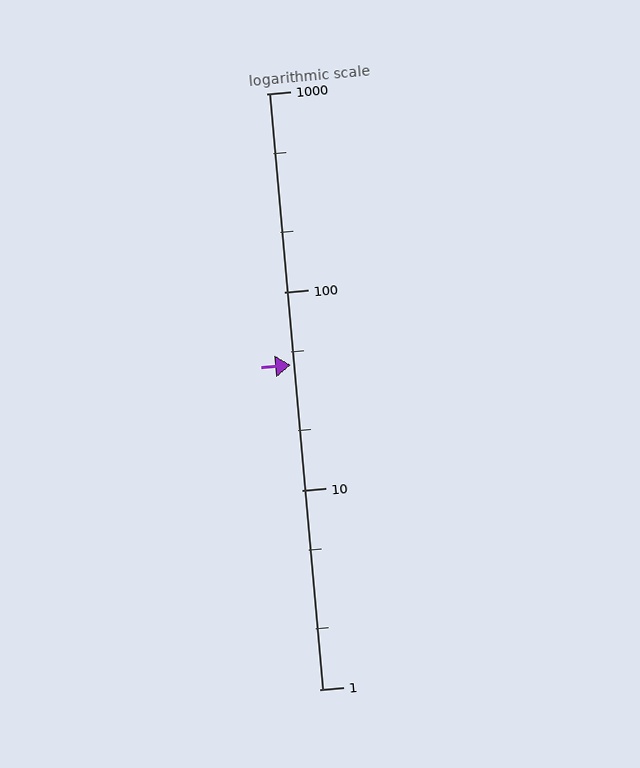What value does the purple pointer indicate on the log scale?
The pointer indicates approximately 43.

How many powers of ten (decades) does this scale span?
The scale spans 3 decades, from 1 to 1000.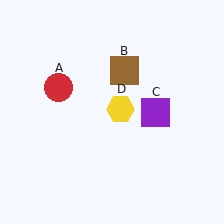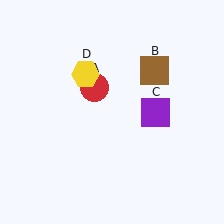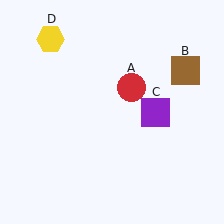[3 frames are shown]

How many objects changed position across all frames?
3 objects changed position: red circle (object A), brown square (object B), yellow hexagon (object D).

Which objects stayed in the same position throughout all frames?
Purple square (object C) remained stationary.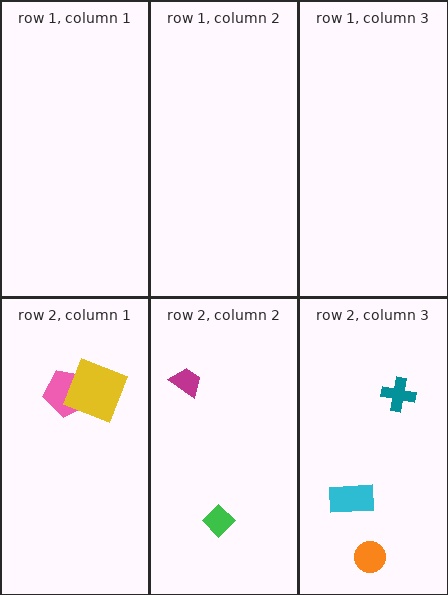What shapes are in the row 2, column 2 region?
The magenta trapezoid, the green diamond.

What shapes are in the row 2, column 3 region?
The teal cross, the orange circle, the cyan rectangle.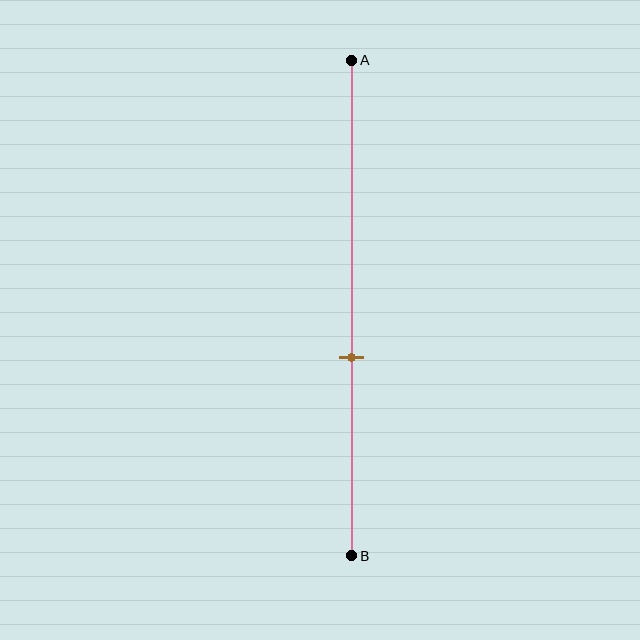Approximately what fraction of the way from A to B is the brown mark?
The brown mark is approximately 60% of the way from A to B.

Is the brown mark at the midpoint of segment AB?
No, the mark is at about 60% from A, not at the 50% midpoint.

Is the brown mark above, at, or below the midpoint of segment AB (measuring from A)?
The brown mark is below the midpoint of segment AB.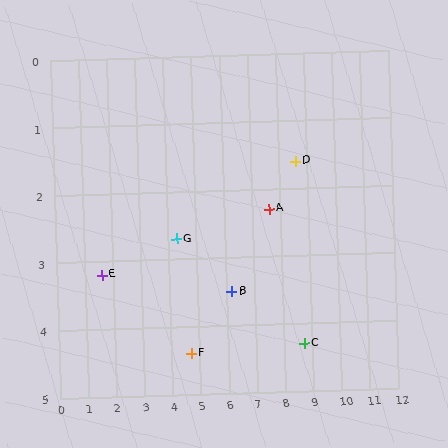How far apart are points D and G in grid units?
Points D and G are about 4.4 grid units apart.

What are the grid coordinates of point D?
Point D is at approximately (8.6, 1.6).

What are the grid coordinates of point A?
Point A is at approximately (7.6, 2.3).